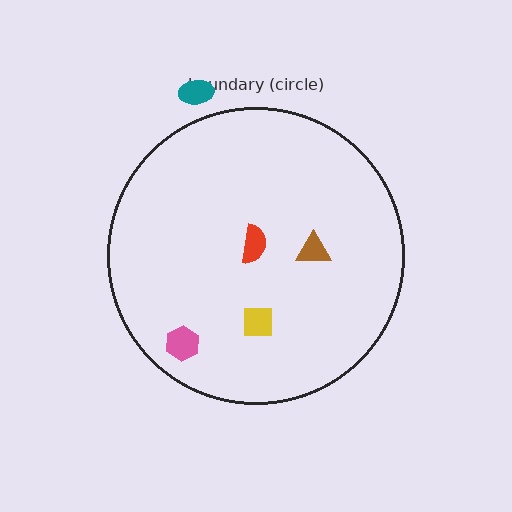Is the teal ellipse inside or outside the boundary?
Outside.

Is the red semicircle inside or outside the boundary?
Inside.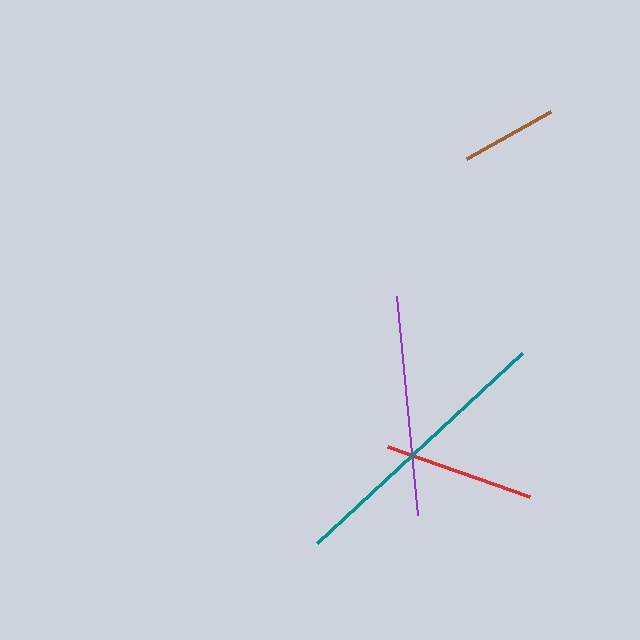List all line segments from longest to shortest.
From longest to shortest: teal, purple, red, brown.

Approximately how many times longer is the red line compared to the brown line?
The red line is approximately 1.6 times the length of the brown line.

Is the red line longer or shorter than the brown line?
The red line is longer than the brown line.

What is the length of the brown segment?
The brown segment is approximately 96 pixels long.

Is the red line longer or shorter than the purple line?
The purple line is longer than the red line.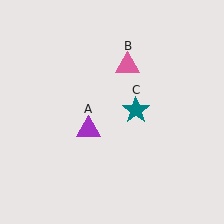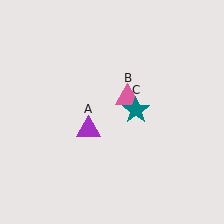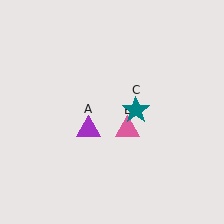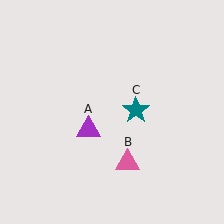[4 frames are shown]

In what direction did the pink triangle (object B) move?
The pink triangle (object B) moved down.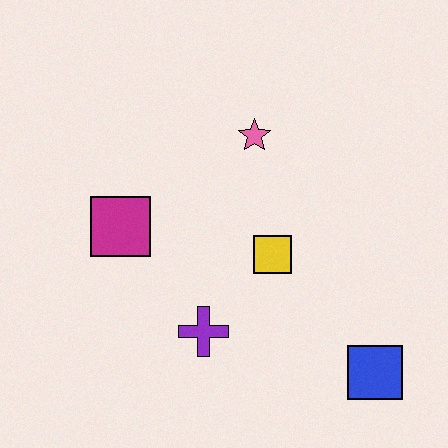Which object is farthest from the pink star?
The blue square is farthest from the pink star.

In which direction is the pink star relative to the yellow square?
The pink star is above the yellow square.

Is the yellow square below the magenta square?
Yes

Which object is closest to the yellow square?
The purple cross is closest to the yellow square.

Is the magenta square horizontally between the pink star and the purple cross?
No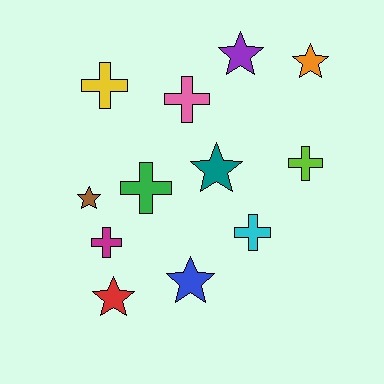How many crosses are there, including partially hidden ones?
There are 6 crosses.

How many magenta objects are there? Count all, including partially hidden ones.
There is 1 magenta object.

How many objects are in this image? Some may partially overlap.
There are 12 objects.